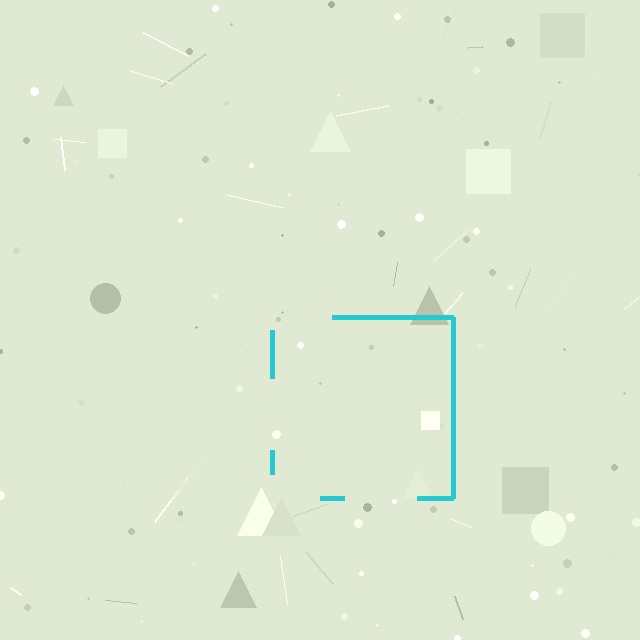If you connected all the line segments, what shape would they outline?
They would outline a square.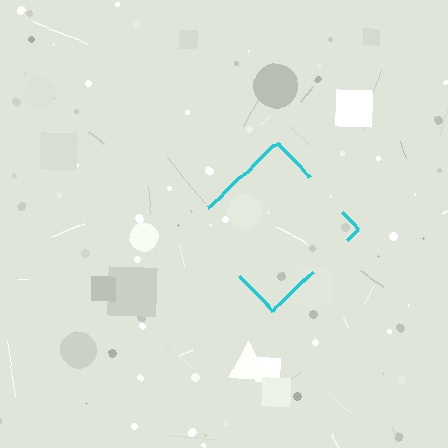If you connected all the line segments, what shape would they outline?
They would outline a diamond.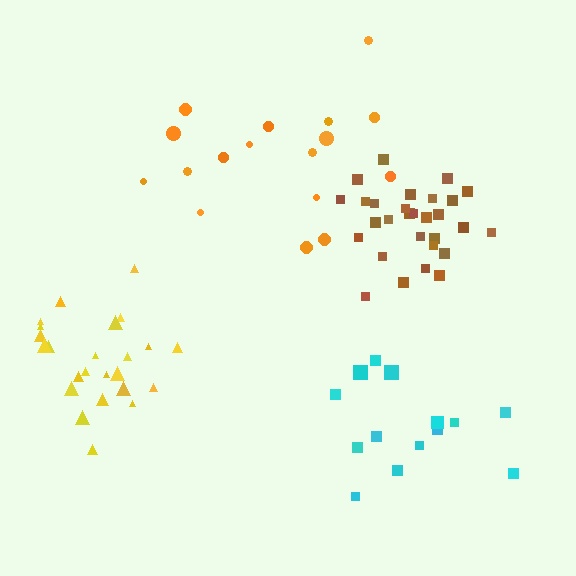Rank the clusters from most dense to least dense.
brown, yellow, cyan, orange.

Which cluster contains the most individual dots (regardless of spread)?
Brown (29).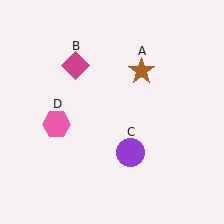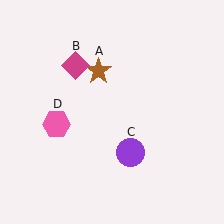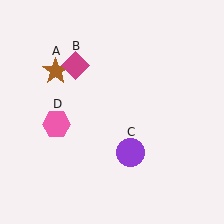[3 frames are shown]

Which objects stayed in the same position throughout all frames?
Magenta diamond (object B) and purple circle (object C) and pink hexagon (object D) remained stationary.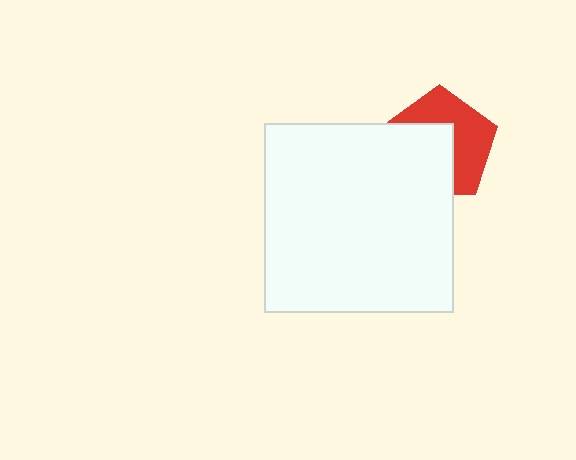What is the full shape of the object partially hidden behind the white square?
The partially hidden object is a red pentagon.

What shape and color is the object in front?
The object in front is a white square.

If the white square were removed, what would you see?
You would see the complete red pentagon.